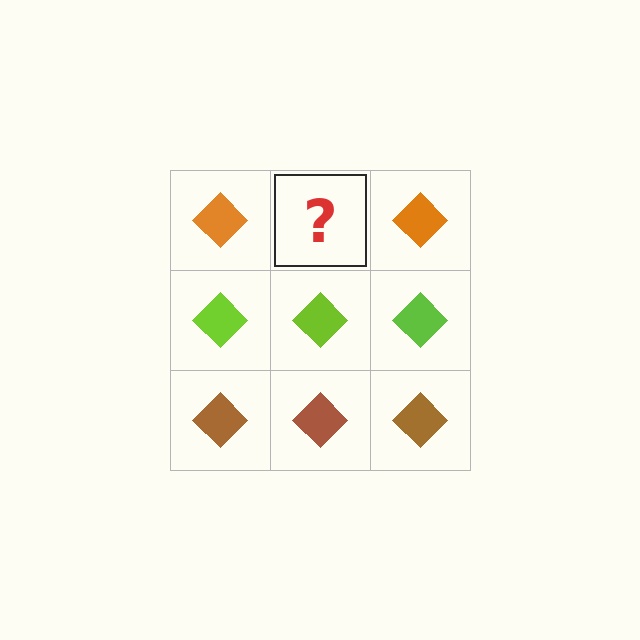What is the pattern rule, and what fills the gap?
The rule is that each row has a consistent color. The gap should be filled with an orange diamond.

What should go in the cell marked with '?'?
The missing cell should contain an orange diamond.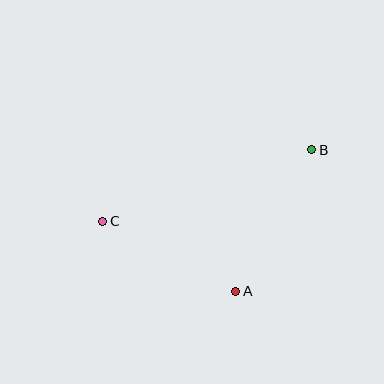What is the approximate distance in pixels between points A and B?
The distance between A and B is approximately 161 pixels.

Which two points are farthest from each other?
Points B and C are farthest from each other.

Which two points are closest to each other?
Points A and C are closest to each other.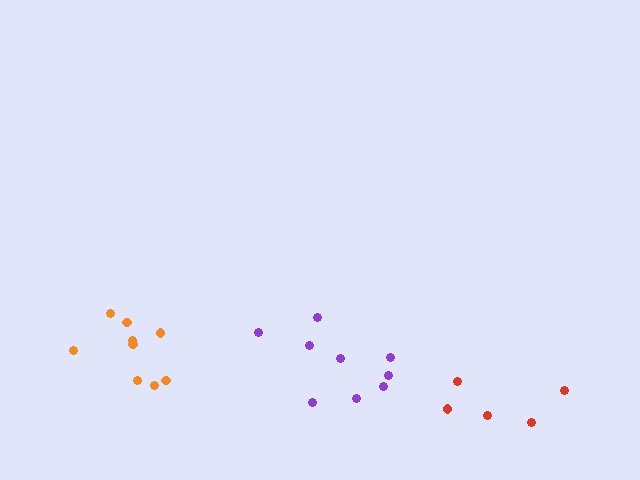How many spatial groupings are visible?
There are 3 spatial groupings.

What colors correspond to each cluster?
The clusters are colored: purple, red, orange.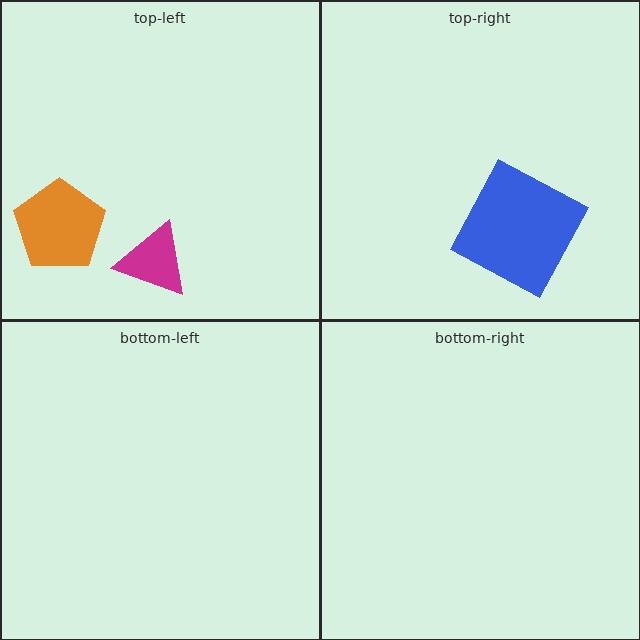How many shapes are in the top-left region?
2.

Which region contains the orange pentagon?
The top-left region.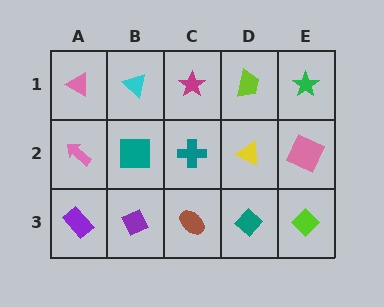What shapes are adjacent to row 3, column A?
A pink arrow (row 2, column A), a purple diamond (row 3, column B).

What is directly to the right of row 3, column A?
A purple diamond.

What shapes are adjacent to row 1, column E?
A pink square (row 2, column E), a lime trapezoid (row 1, column D).